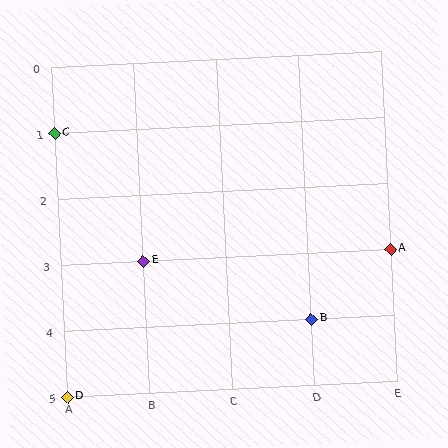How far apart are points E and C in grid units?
Points E and C are 1 column and 2 rows apart (about 2.2 grid units diagonally).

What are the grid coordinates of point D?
Point D is at grid coordinates (A, 5).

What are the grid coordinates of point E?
Point E is at grid coordinates (B, 3).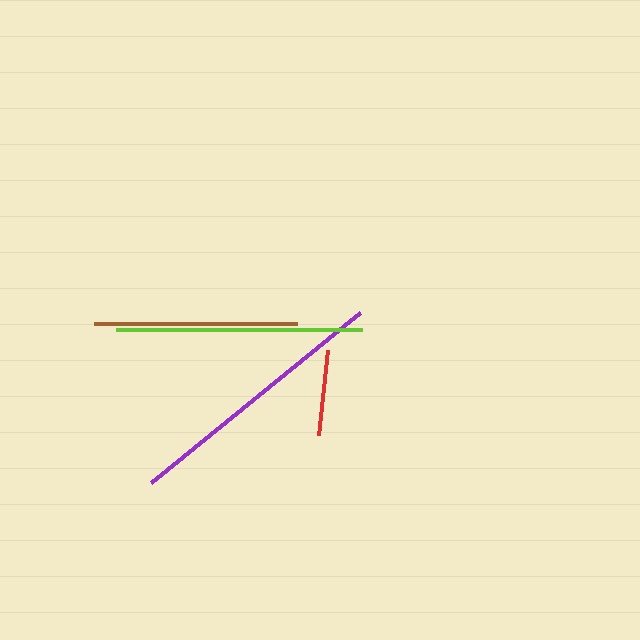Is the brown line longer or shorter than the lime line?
The lime line is longer than the brown line.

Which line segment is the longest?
The purple line is the longest at approximately 269 pixels.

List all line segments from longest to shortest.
From longest to shortest: purple, lime, brown, red.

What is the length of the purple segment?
The purple segment is approximately 269 pixels long.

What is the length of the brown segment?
The brown segment is approximately 203 pixels long.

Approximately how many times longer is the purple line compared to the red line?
The purple line is approximately 3.2 times the length of the red line.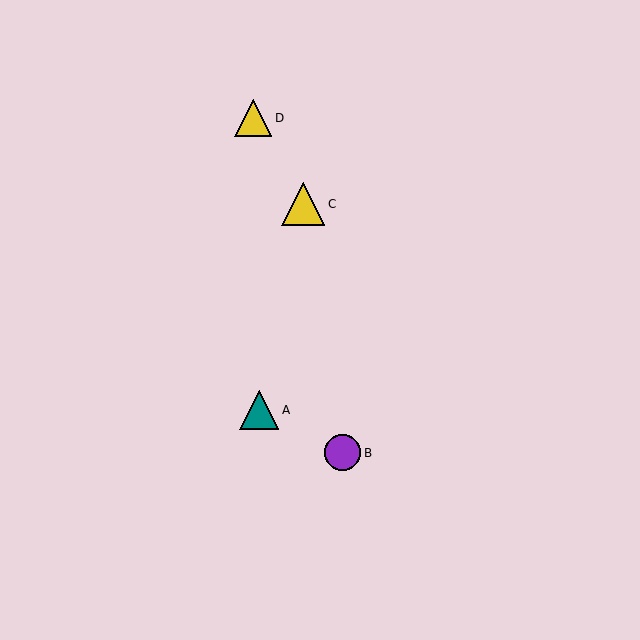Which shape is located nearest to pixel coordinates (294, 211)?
The yellow triangle (labeled C) at (303, 204) is nearest to that location.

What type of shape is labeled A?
Shape A is a teal triangle.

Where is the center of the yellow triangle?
The center of the yellow triangle is at (253, 118).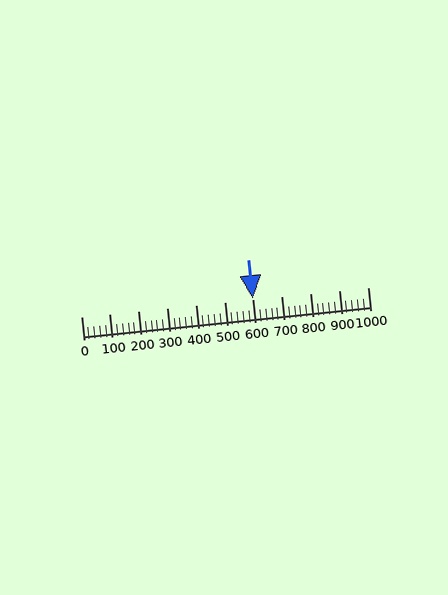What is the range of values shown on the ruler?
The ruler shows values from 0 to 1000.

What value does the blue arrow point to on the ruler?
The blue arrow points to approximately 600.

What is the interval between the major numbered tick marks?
The major tick marks are spaced 100 units apart.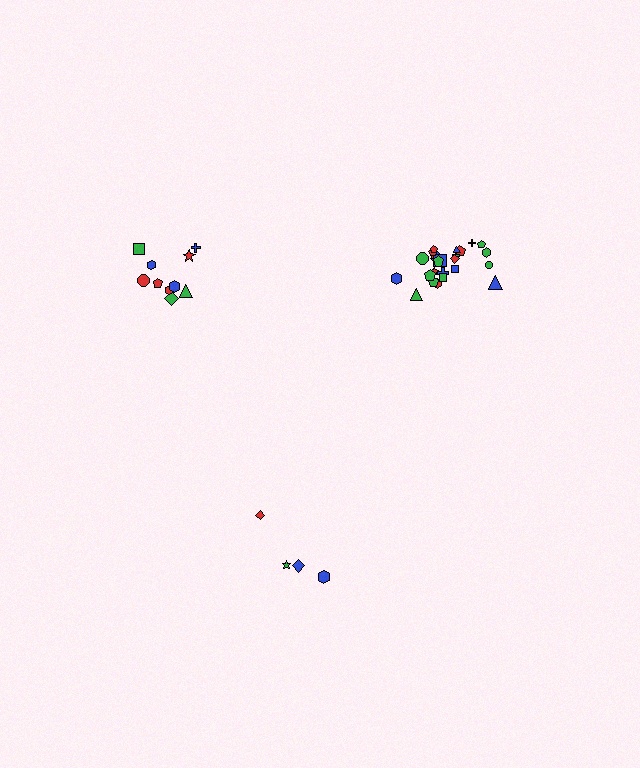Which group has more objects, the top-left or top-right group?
The top-right group.